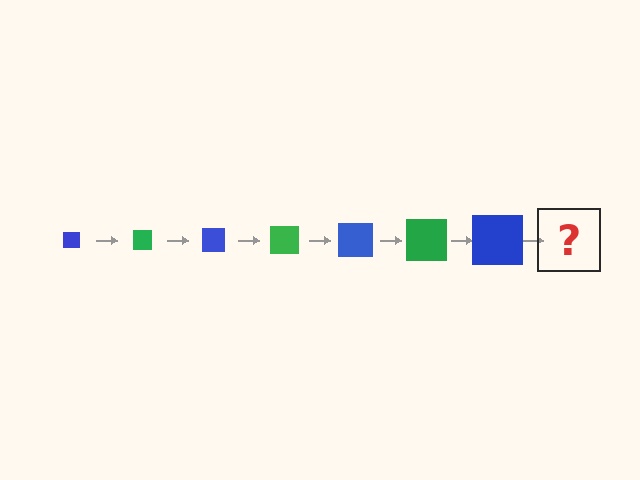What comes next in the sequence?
The next element should be a green square, larger than the previous one.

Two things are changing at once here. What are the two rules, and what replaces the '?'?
The two rules are that the square grows larger each step and the color cycles through blue and green. The '?' should be a green square, larger than the previous one.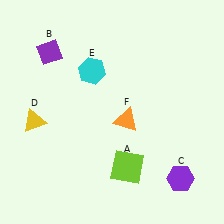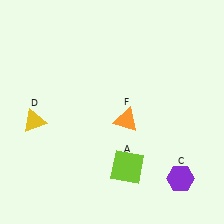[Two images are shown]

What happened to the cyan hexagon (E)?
The cyan hexagon (E) was removed in Image 2. It was in the top-left area of Image 1.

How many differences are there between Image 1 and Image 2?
There are 2 differences between the two images.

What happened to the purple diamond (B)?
The purple diamond (B) was removed in Image 2. It was in the top-left area of Image 1.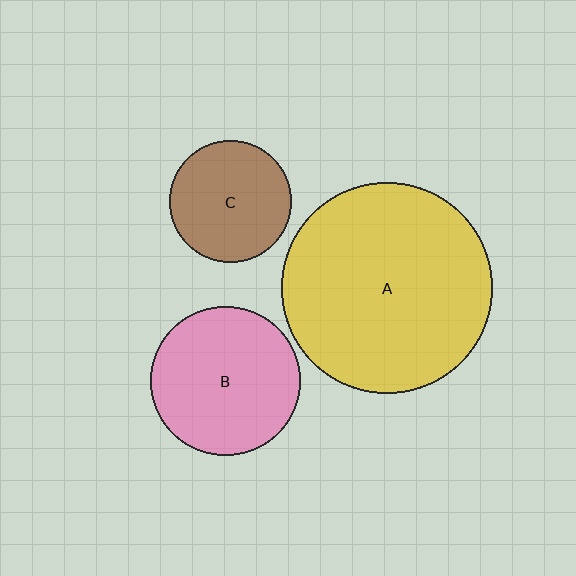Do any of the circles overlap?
No, none of the circles overlap.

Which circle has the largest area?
Circle A (yellow).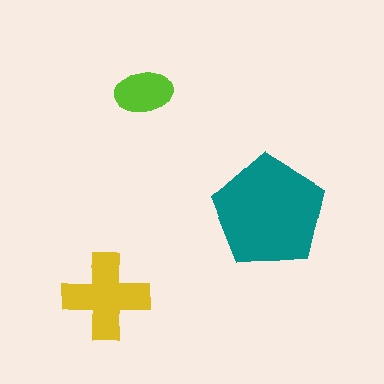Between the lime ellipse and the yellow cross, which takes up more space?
The yellow cross.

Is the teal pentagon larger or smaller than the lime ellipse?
Larger.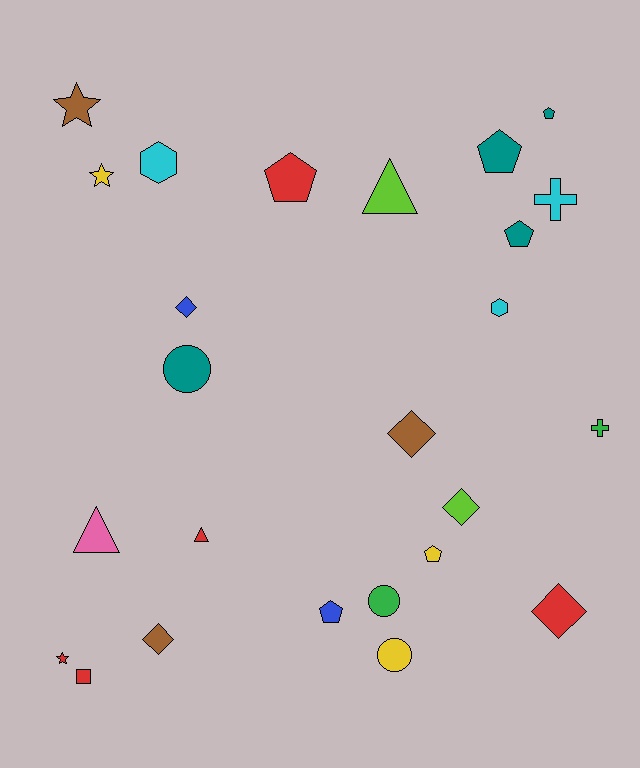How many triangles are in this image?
There are 3 triangles.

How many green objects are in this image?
There are 2 green objects.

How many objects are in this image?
There are 25 objects.